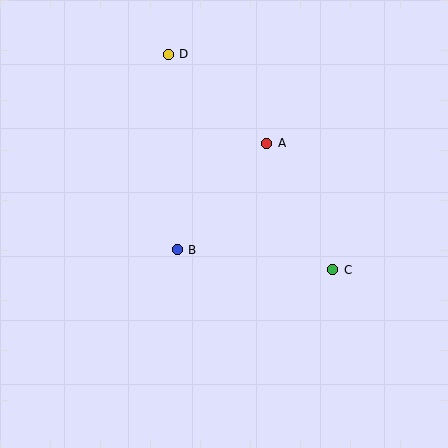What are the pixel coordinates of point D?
Point D is at (168, 54).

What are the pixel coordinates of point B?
Point B is at (177, 250).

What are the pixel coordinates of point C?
Point C is at (333, 270).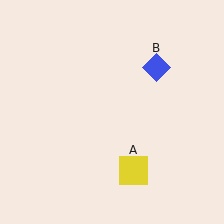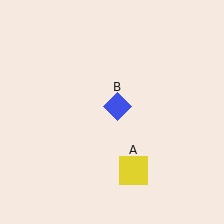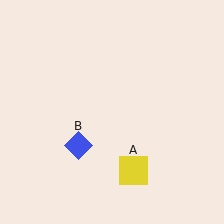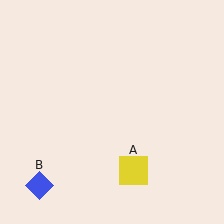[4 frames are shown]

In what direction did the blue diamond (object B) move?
The blue diamond (object B) moved down and to the left.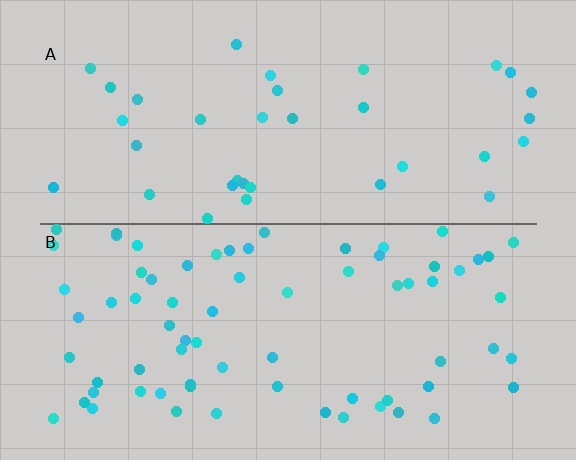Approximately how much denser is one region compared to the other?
Approximately 2.1× — region B over region A.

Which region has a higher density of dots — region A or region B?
B (the bottom).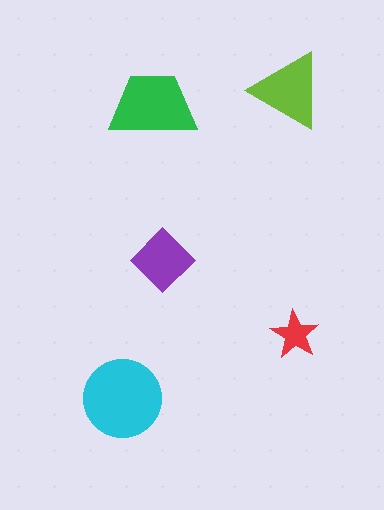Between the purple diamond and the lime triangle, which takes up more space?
The lime triangle.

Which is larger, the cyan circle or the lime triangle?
The cyan circle.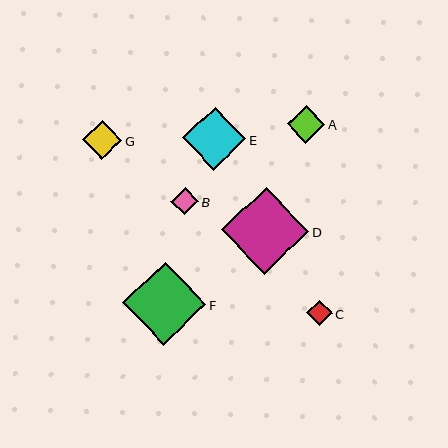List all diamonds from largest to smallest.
From largest to smallest: D, F, E, G, A, B, C.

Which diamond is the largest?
Diamond D is the largest with a size of approximately 87 pixels.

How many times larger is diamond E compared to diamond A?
Diamond E is approximately 1.7 times the size of diamond A.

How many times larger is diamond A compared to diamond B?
Diamond A is approximately 1.4 times the size of diamond B.